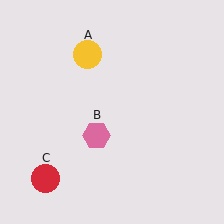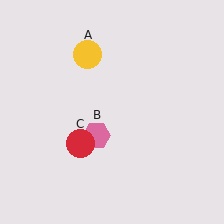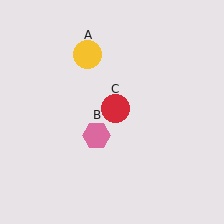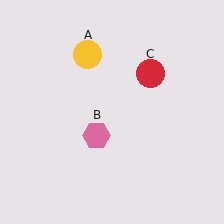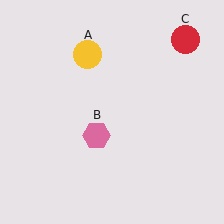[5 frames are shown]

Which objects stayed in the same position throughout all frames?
Yellow circle (object A) and pink hexagon (object B) remained stationary.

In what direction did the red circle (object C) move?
The red circle (object C) moved up and to the right.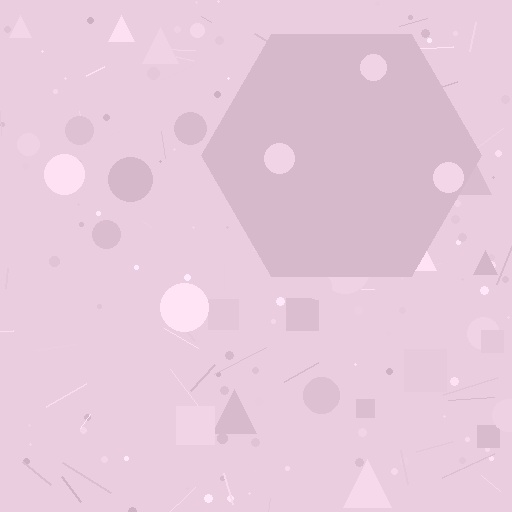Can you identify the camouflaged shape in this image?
The camouflaged shape is a hexagon.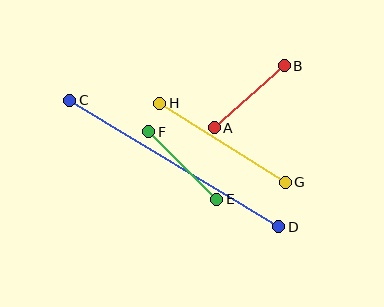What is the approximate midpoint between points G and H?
The midpoint is at approximately (222, 143) pixels.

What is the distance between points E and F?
The distance is approximately 95 pixels.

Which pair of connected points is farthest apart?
Points C and D are farthest apart.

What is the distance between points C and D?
The distance is approximately 244 pixels.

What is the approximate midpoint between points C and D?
The midpoint is at approximately (174, 163) pixels.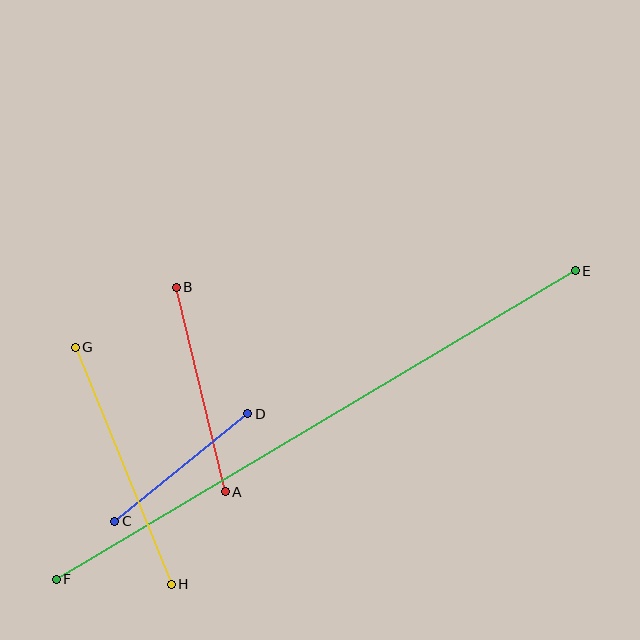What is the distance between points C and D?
The distance is approximately 171 pixels.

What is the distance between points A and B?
The distance is approximately 210 pixels.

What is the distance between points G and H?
The distance is approximately 256 pixels.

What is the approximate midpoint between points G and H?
The midpoint is at approximately (123, 466) pixels.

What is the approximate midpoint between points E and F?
The midpoint is at approximately (316, 425) pixels.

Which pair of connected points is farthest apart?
Points E and F are farthest apart.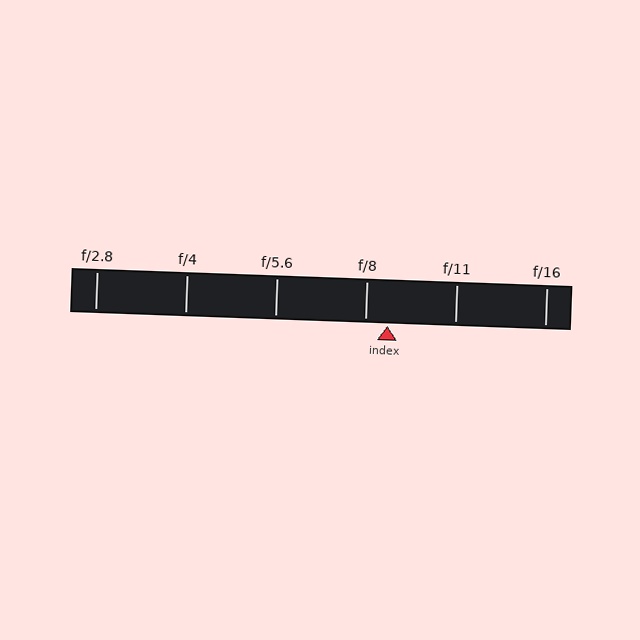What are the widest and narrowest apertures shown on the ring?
The widest aperture shown is f/2.8 and the narrowest is f/16.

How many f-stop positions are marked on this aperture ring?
There are 6 f-stop positions marked.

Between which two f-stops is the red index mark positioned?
The index mark is between f/8 and f/11.